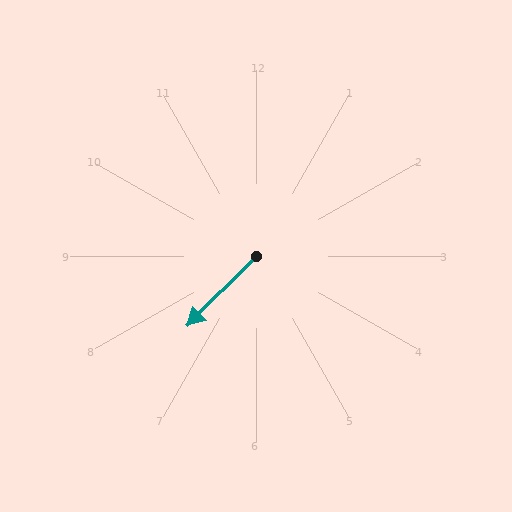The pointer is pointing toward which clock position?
Roughly 7 o'clock.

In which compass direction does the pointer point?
Southwest.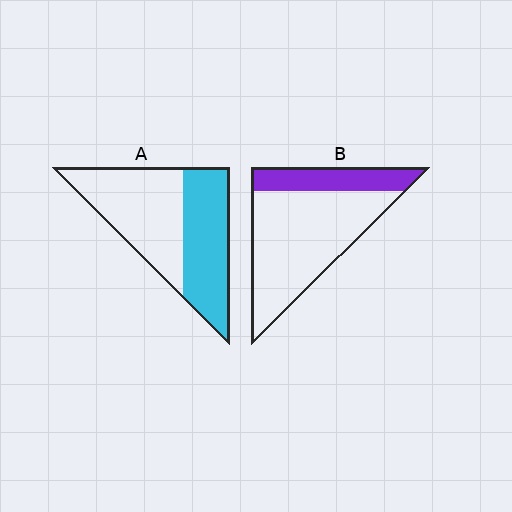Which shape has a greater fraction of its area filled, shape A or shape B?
Shape A.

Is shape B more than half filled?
No.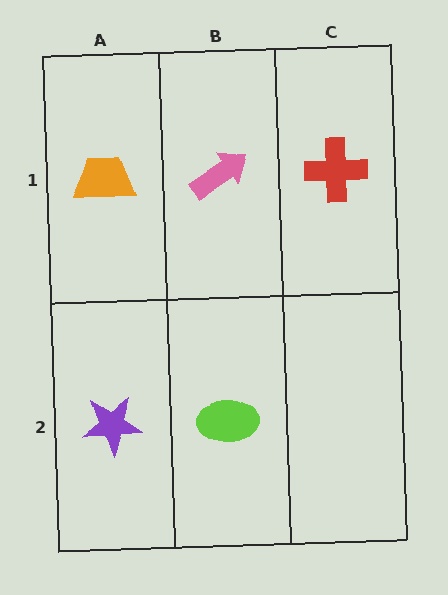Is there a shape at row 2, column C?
No, that cell is empty.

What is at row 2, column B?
A lime ellipse.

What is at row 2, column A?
A purple star.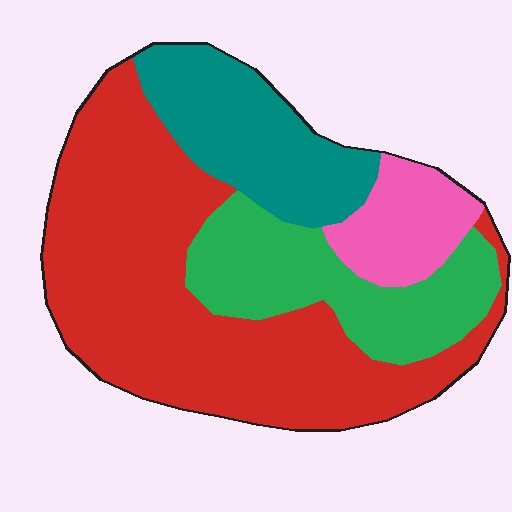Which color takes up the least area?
Pink, at roughly 10%.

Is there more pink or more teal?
Teal.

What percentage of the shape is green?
Green covers around 20% of the shape.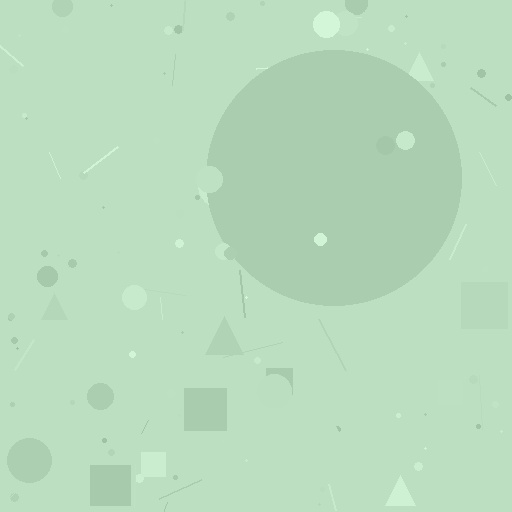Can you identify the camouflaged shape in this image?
The camouflaged shape is a circle.